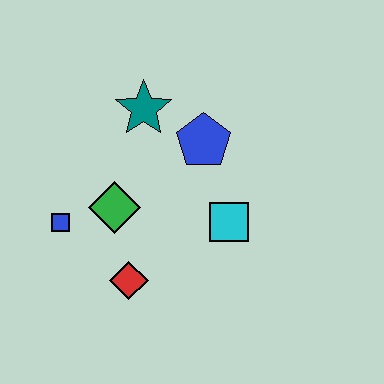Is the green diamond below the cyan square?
No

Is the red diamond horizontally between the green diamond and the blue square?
No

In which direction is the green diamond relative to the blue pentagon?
The green diamond is to the left of the blue pentagon.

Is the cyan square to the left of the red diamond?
No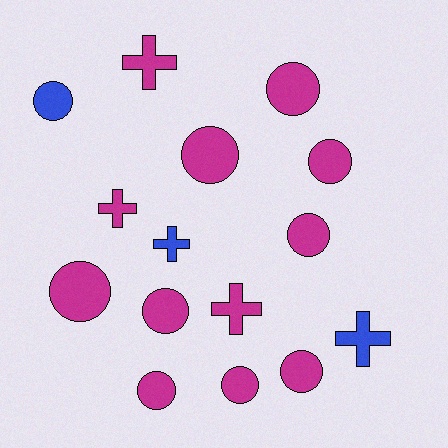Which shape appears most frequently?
Circle, with 10 objects.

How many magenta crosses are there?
There are 3 magenta crosses.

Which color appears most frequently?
Magenta, with 12 objects.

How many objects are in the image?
There are 15 objects.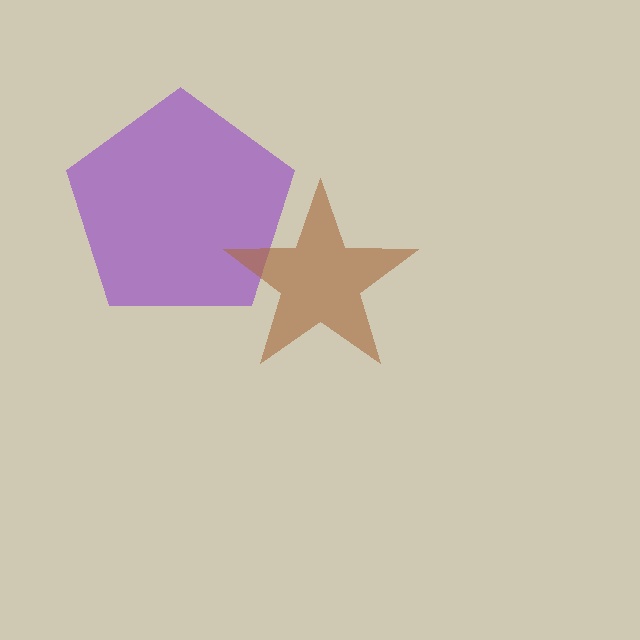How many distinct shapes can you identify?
There are 2 distinct shapes: a purple pentagon, a brown star.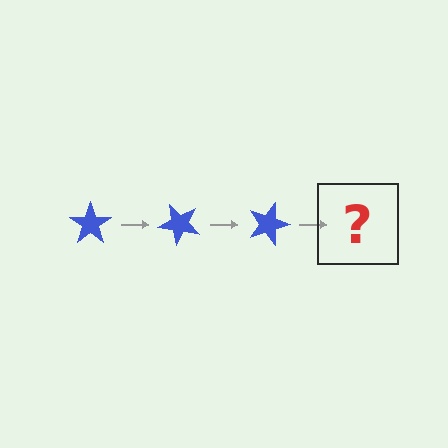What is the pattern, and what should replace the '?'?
The pattern is that the star rotates 45 degrees each step. The '?' should be a blue star rotated 135 degrees.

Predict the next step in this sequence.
The next step is a blue star rotated 135 degrees.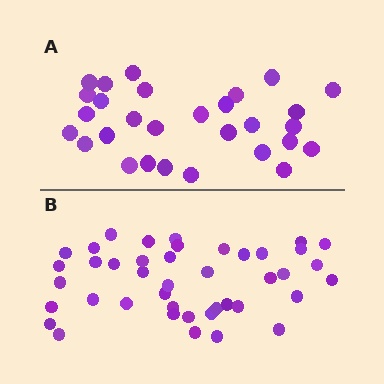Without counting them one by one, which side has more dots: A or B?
Region B (the bottom region) has more dots.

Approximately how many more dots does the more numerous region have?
Region B has approximately 15 more dots than region A.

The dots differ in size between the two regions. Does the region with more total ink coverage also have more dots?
No. Region A has more total ink coverage because its dots are larger, but region B actually contains more individual dots. Total area can be misleading — the number of items is what matters here.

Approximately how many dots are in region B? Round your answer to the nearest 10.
About 40 dots. (The exact count is 42, which rounds to 40.)